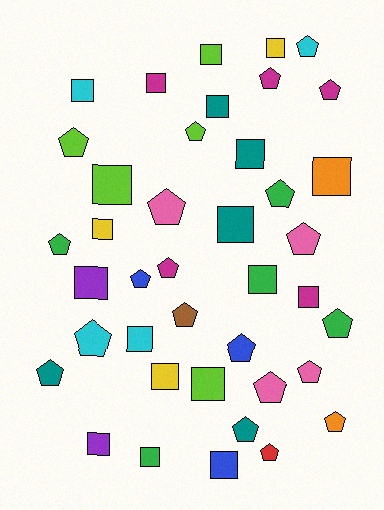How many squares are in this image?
There are 19 squares.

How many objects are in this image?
There are 40 objects.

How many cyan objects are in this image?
There are 4 cyan objects.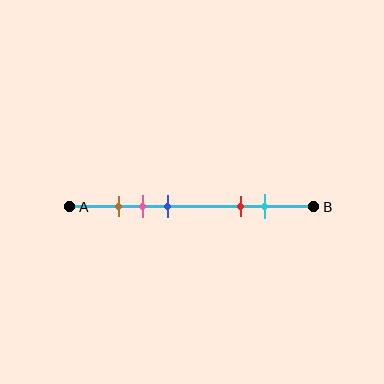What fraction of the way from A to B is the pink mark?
The pink mark is approximately 30% (0.3) of the way from A to B.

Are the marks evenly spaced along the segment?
No, the marks are not evenly spaced.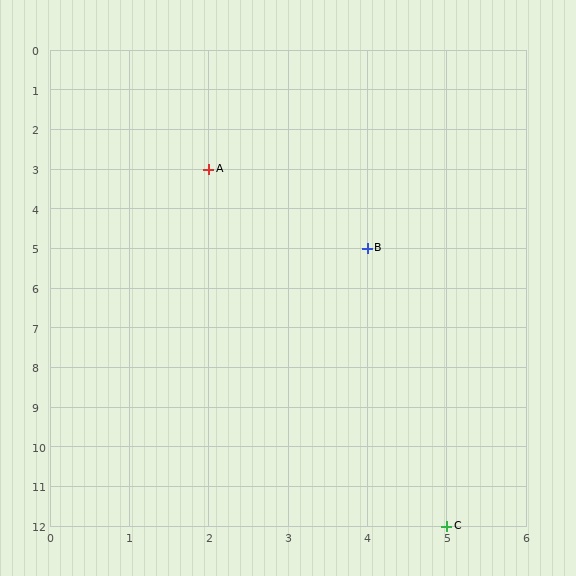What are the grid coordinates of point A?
Point A is at grid coordinates (2, 3).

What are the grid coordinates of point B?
Point B is at grid coordinates (4, 5).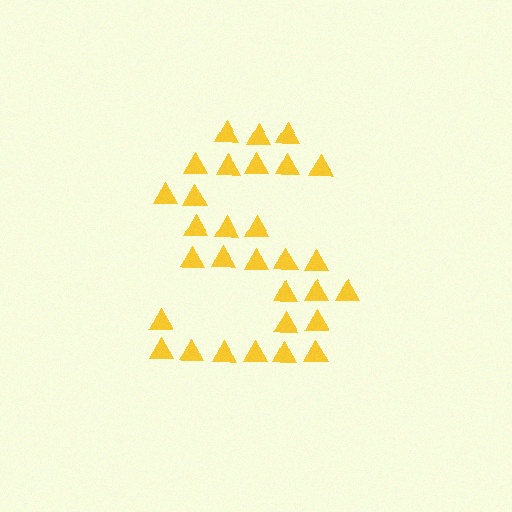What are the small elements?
The small elements are triangles.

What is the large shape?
The large shape is the letter S.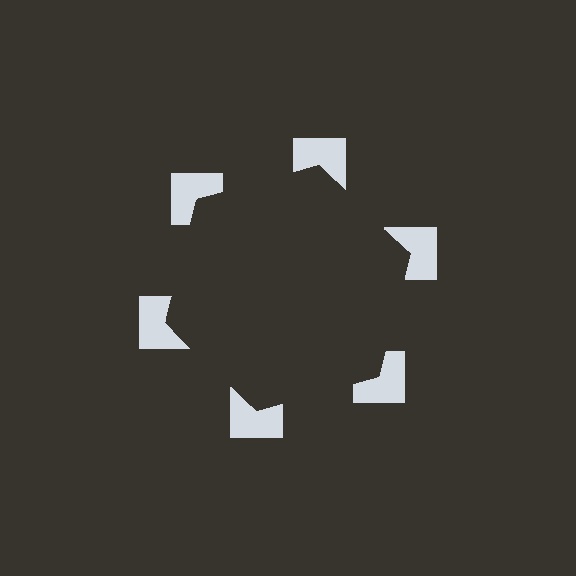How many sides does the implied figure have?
6 sides.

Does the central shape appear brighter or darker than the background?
It typically appears slightly darker than the background, even though no actual brightness change is drawn.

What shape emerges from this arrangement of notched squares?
An illusory hexagon — its edges are inferred from the aligned wedge cuts in the notched squares, not physically drawn.